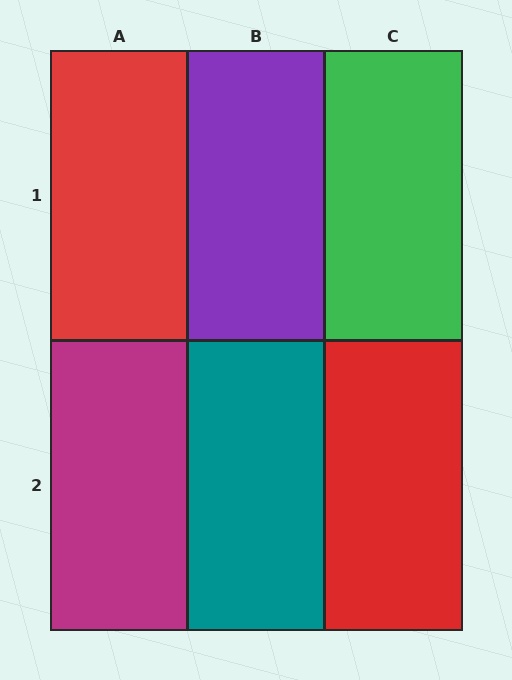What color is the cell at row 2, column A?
Magenta.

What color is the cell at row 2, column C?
Red.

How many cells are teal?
1 cell is teal.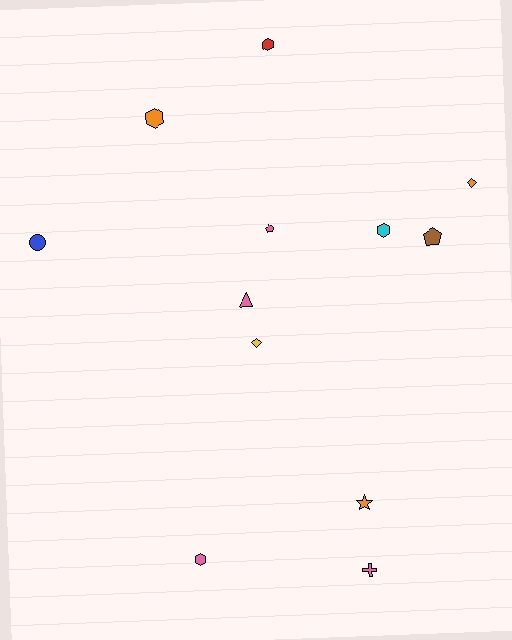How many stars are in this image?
There is 1 star.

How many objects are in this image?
There are 12 objects.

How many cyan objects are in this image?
There is 1 cyan object.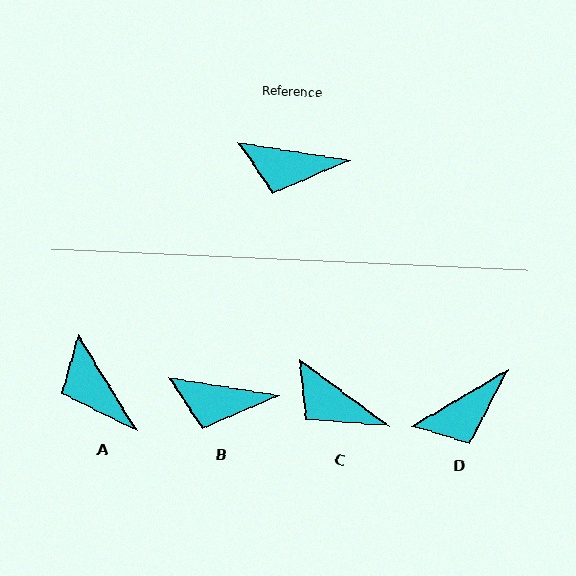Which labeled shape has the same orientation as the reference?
B.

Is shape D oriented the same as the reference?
No, it is off by about 40 degrees.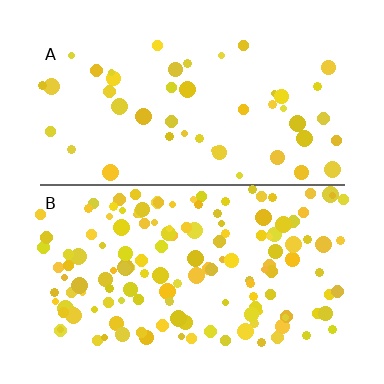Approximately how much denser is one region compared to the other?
Approximately 3.1× — region B over region A.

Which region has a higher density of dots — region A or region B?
B (the bottom).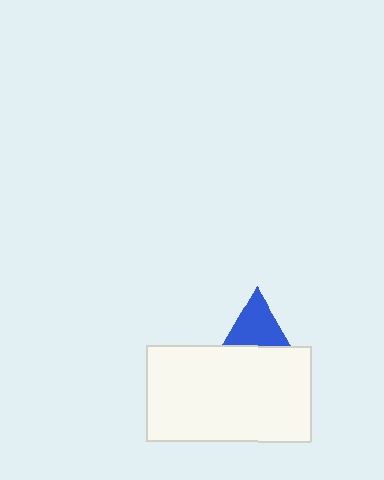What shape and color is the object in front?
The object in front is a white rectangle.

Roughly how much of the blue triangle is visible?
About half of it is visible (roughly 59%).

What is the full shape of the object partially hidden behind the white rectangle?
The partially hidden object is a blue triangle.